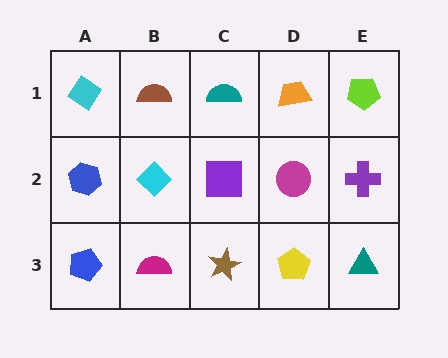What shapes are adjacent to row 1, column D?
A magenta circle (row 2, column D), a teal semicircle (row 1, column C), a lime pentagon (row 1, column E).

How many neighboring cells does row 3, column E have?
2.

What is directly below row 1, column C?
A purple square.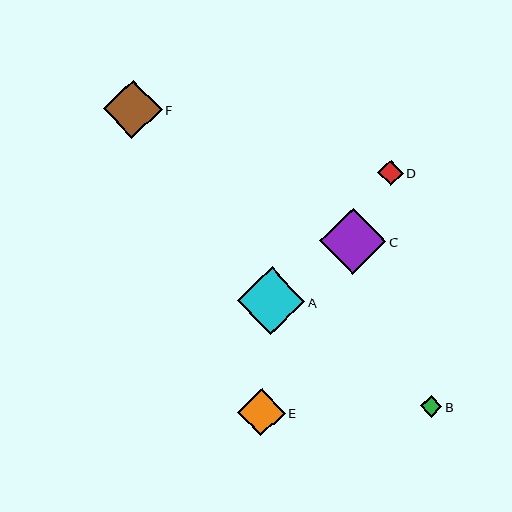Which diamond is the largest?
Diamond A is the largest with a size of approximately 68 pixels.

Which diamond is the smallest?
Diamond B is the smallest with a size of approximately 22 pixels.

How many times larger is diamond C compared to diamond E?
Diamond C is approximately 1.4 times the size of diamond E.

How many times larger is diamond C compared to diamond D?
Diamond C is approximately 2.6 times the size of diamond D.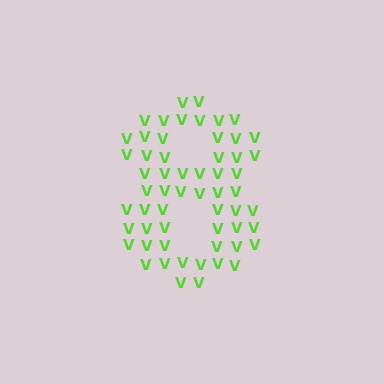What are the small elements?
The small elements are letter V's.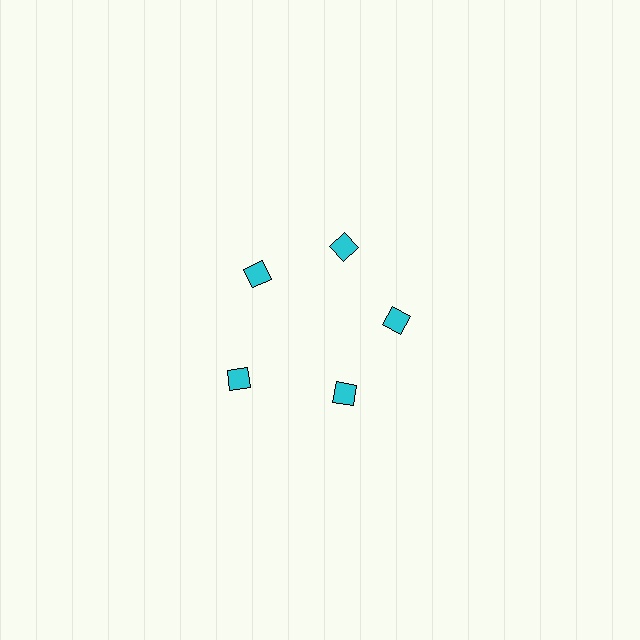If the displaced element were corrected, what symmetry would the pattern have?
It would have 5-fold rotational symmetry — the pattern would map onto itself every 72 degrees.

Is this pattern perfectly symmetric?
No. The 5 cyan diamonds are arranged in a ring, but one element near the 8 o'clock position is pushed outward from the center, breaking the 5-fold rotational symmetry.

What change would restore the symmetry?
The symmetry would be restored by moving it inward, back onto the ring so that all 5 diamonds sit at equal angles and equal distance from the center.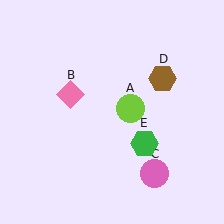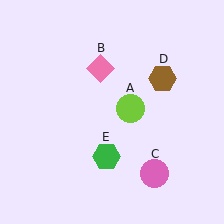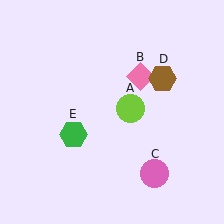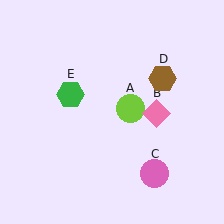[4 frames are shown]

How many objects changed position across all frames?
2 objects changed position: pink diamond (object B), green hexagon (object E).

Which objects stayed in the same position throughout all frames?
Lime circle (object A) and pink circle (object C) and brown hexagon (object D) remained stationary.